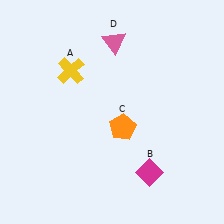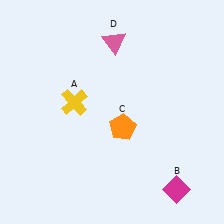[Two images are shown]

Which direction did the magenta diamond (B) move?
The magenta diamond (B) moved right.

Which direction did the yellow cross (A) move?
The yellow cross (A) moved down.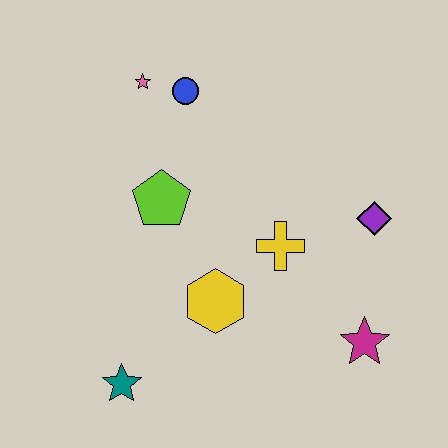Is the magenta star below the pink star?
Yes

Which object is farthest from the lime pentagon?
The magenta star is farthest from the lime pentagon.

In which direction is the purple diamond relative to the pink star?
The purple diamond is to the right of the pink star.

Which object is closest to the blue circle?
The pink star is closest to the blue circle.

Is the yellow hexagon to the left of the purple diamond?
Yes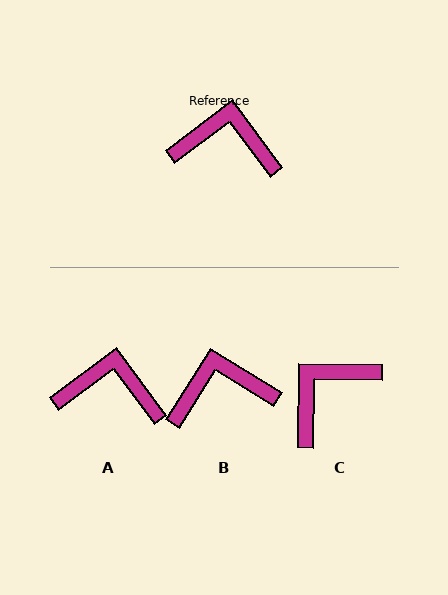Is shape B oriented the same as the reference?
No, it is off by about 22 degrees.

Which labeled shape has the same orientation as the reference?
A.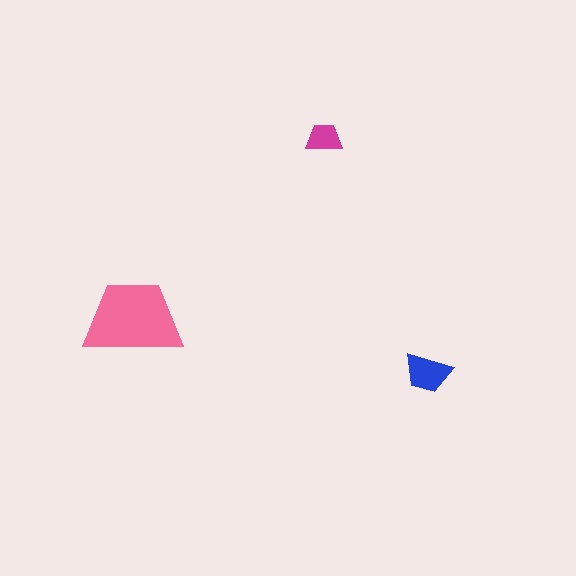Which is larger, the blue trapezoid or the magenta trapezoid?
The blue one.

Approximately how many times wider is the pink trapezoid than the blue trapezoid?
About 2 times wider.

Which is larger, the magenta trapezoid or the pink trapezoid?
The pink one.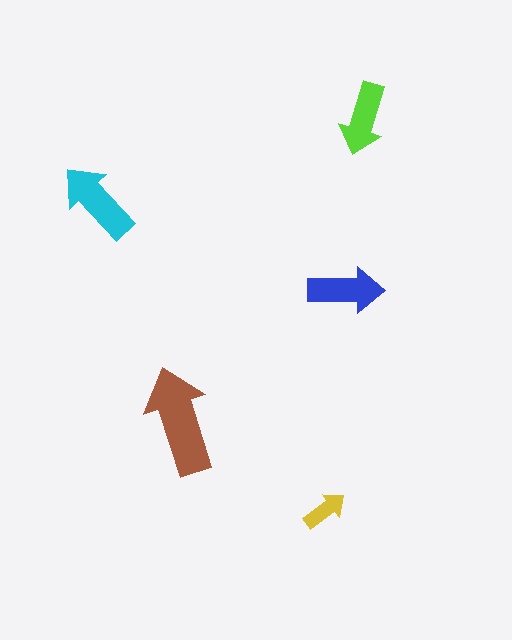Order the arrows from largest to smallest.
the brown one, the cyan one, the blue one, the lime one, the yellow one.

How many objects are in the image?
There are 5 objects in the image.